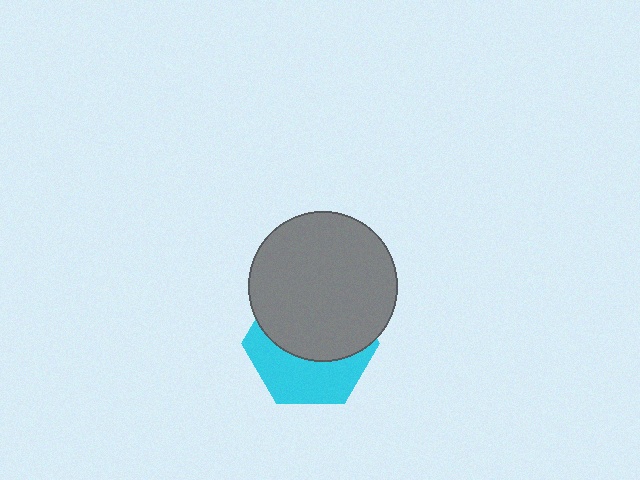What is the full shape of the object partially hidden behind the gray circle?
The partially hidden object is a cyan hexagon.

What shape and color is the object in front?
The object in front is a gray circle.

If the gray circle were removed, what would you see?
You would see the complete cyan hexagon.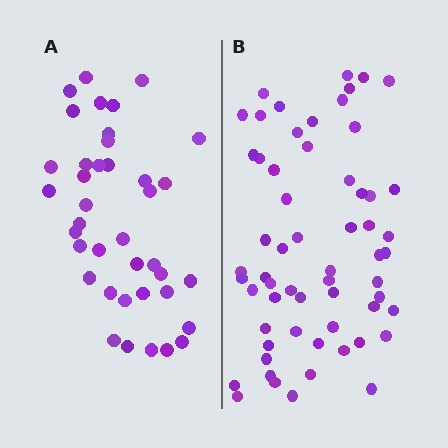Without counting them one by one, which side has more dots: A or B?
Region B (the right region) has more dots.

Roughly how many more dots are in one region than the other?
Region B has approximately 20 more dots than region A.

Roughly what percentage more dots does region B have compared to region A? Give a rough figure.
About 55% more.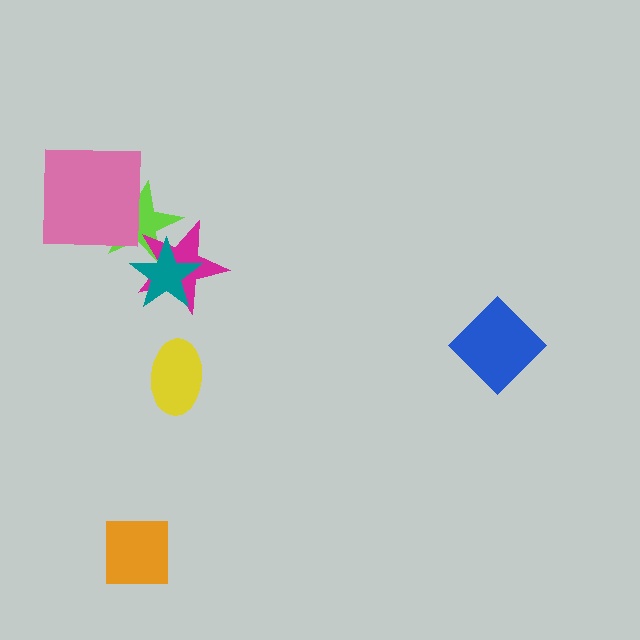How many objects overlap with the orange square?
0 objects overlap with the orange square.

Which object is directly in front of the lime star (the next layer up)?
The magenta star is directly in front of the lime star.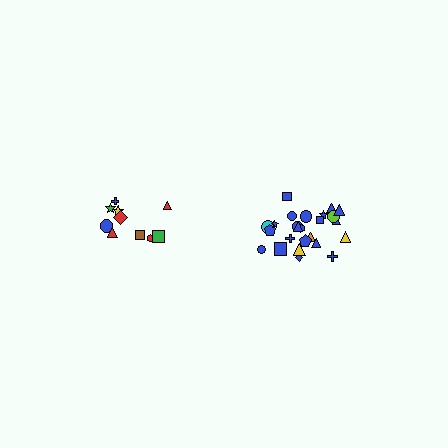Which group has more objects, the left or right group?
The right group.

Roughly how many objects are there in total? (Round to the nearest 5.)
Roughly 35 objects in total.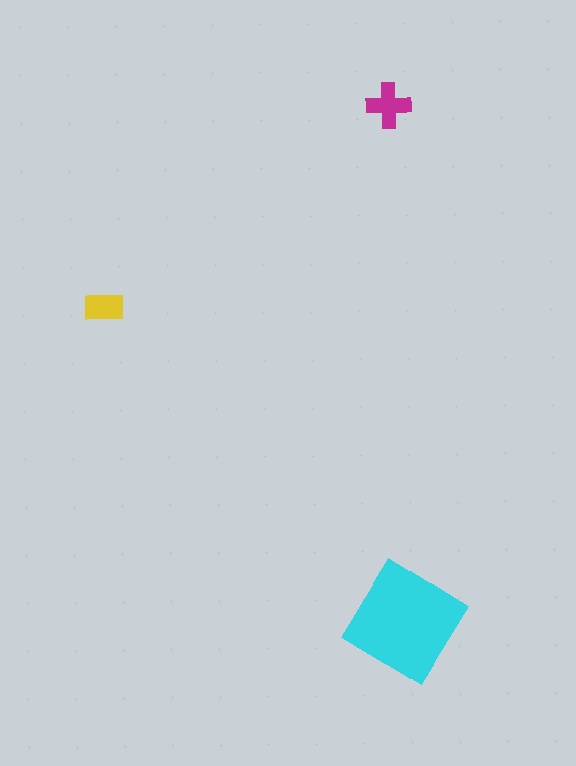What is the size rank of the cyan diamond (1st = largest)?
1st.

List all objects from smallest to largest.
The yellow rectangle, the magenta cross, the cyan diamond.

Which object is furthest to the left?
The yellow rectangle is leftmost.